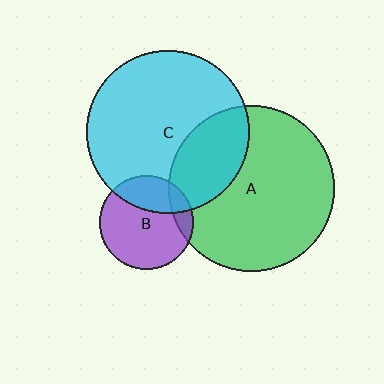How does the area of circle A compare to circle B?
Approximately 3.1 times.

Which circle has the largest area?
Circle A (green).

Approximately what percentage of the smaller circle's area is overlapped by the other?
Approximately 10%.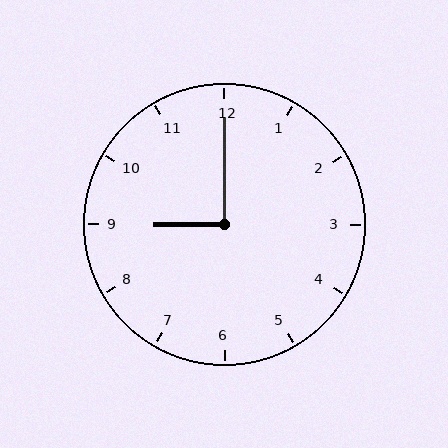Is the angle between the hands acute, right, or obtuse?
It is right.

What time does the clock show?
9:00.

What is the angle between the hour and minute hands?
Approximately 90 degrees.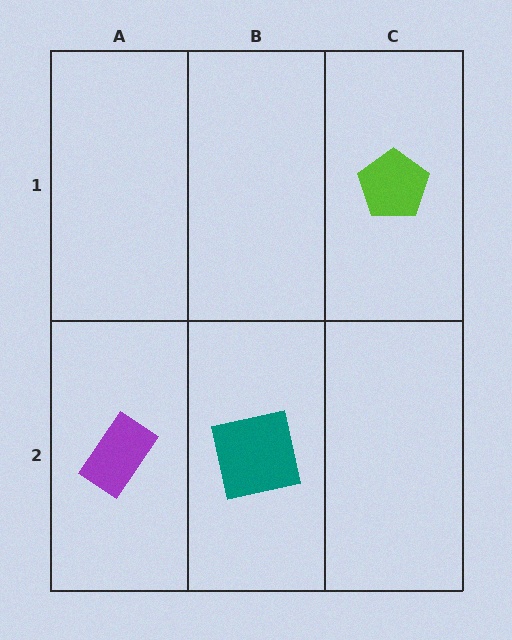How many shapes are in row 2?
2 shapes.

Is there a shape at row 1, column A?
No, that cell is empty.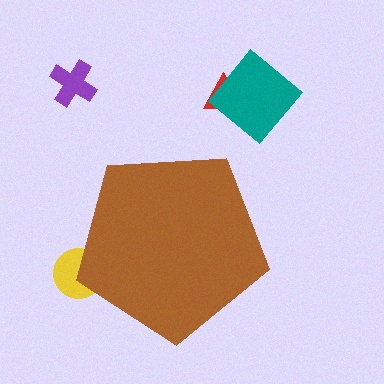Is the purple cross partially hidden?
No, the purple cross is fully visible.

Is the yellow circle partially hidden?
Yes, the yellow circle is partially hidden behind the brown pentagon.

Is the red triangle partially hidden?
No, the red triangle is fully visible.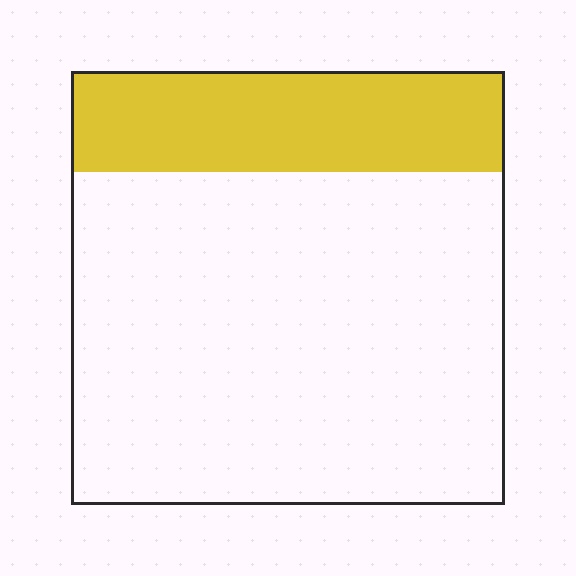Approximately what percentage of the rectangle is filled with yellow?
Approximately 25%.